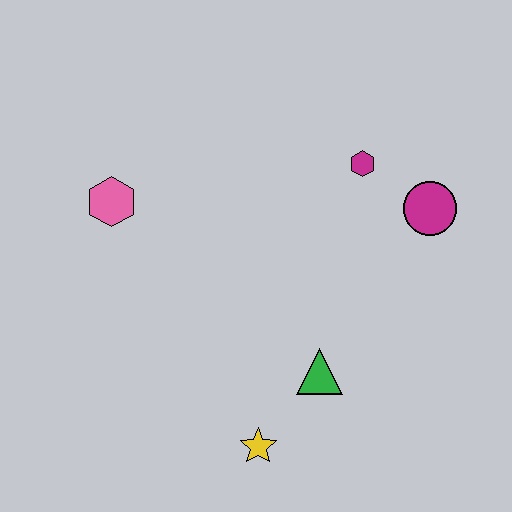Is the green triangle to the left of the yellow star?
No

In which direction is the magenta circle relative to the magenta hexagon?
The magenta circle is to the right of the magenta hexagon.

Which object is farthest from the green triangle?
The pink hexagon is farthest from the green triangle.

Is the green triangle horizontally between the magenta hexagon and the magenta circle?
No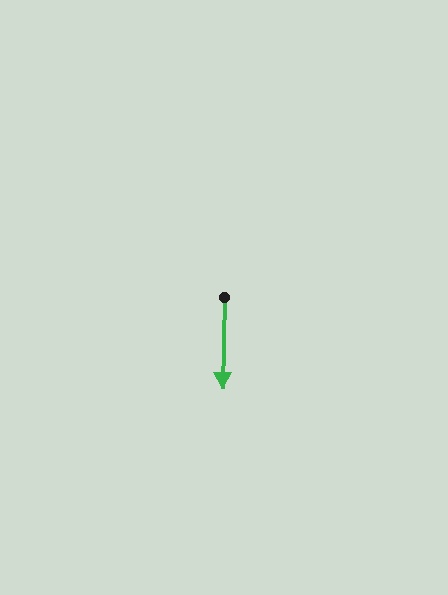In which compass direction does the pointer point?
South.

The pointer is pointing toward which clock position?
Roughly 6 o'clock.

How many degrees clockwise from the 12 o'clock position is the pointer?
Approximately 181 degrees.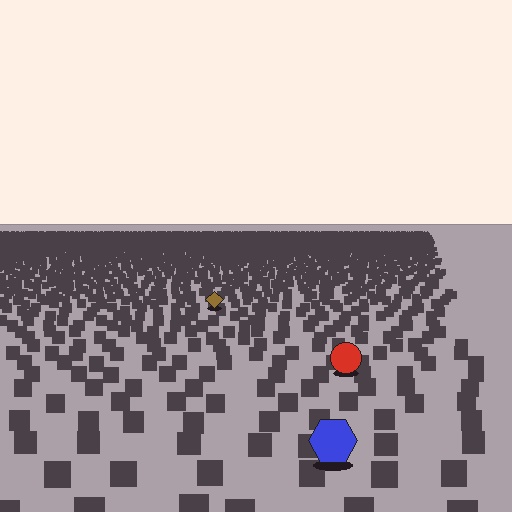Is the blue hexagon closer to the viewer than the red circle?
Yes. The blue hexagon is closer — you can tell from the texture gradient: the ground texture is coarser near it.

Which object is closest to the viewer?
The blue hexagon is closest. The texture marks near it are larger and more spread out.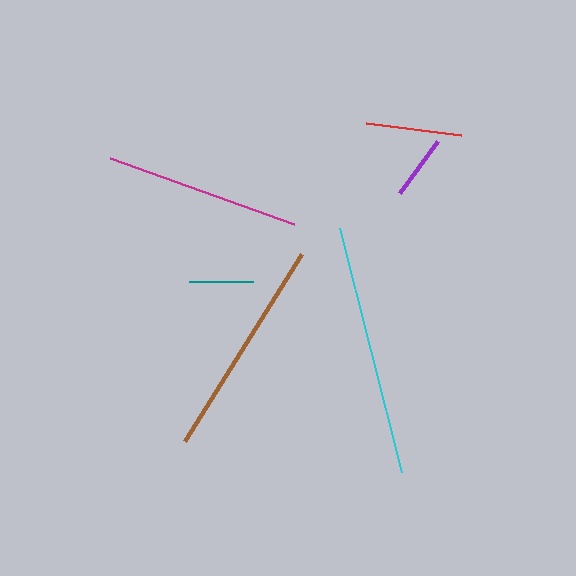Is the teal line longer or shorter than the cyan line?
The cyan line is longer than the teal line.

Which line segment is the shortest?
The teal line is the shortest at approximately 65 pixels.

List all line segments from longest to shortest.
From longest to shortest: cyan, brown, magenta, red, purple, teal.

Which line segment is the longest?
The cyan line is the longest at approximately 252 pixels.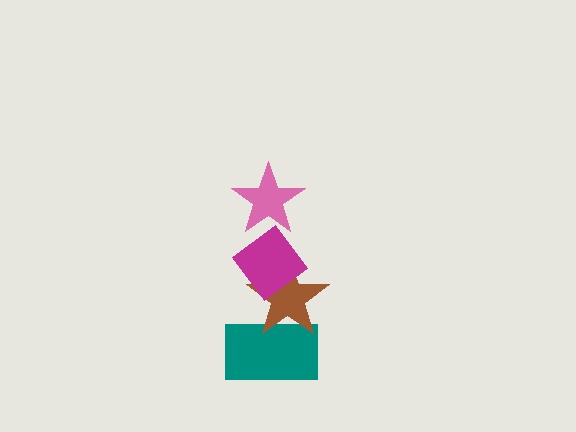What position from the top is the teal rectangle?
The teal rectangle is 4th from the top.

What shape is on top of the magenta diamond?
The pink star is on top of the magenta diamond.